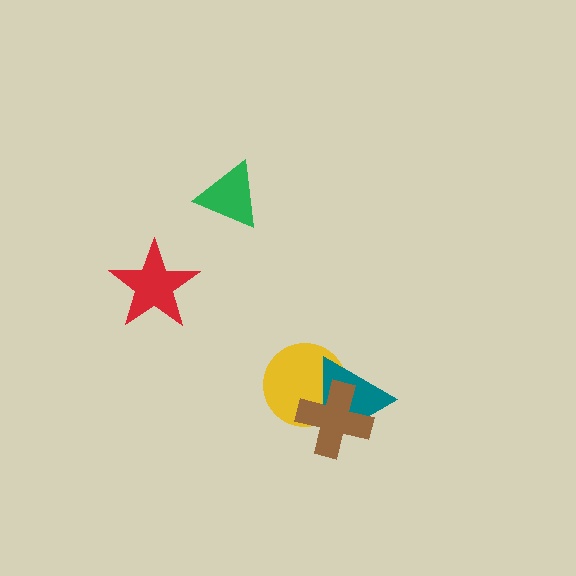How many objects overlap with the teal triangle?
2 objects overlap with the teal triangle.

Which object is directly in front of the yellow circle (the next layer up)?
The teal triangle is directly in front of the yellow circle.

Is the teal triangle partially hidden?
Yes, it is partially covered by another shape.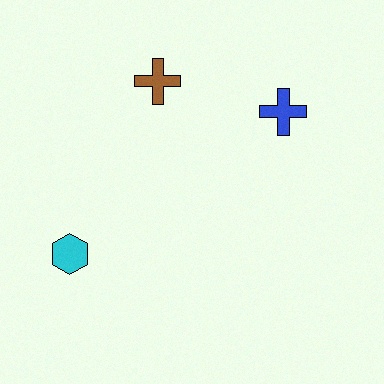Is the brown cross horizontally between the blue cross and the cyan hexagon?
Yes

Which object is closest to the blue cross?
The brown cross is closest to the blue cross.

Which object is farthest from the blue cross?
The cyan hexagon is farthest from the blue cross.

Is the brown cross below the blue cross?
No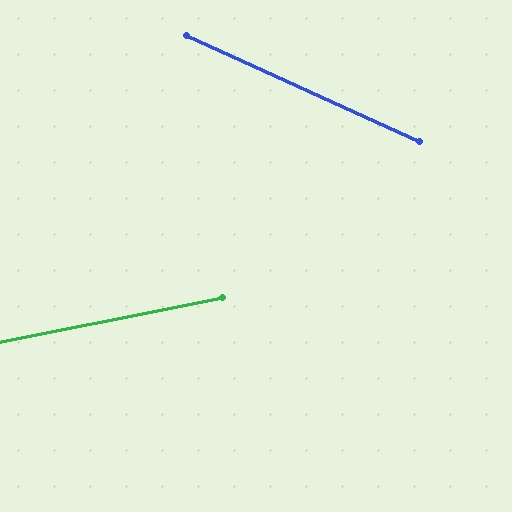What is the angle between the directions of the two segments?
Approximately 36 degrees.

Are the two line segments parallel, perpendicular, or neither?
Neither parallel nor perpendicular — they differ by about 36°.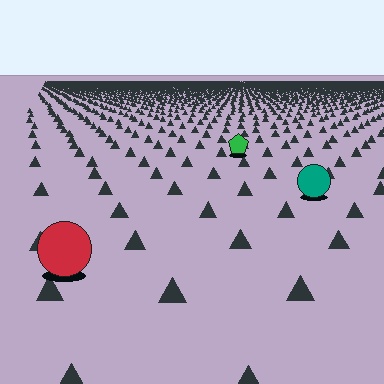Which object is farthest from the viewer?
The green pentagon is farthest from the viewer. It appears smaller and the ground texture around it is denser.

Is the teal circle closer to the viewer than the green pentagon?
Yes. The teal circle is closer — you can tell from the texture gradient: the ground texture is coarser near it.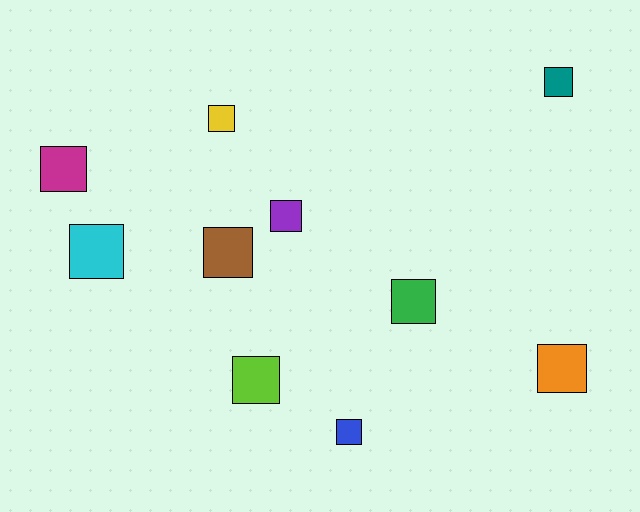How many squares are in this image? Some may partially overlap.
There are 10 squares.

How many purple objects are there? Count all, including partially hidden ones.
There is 1 purple object.